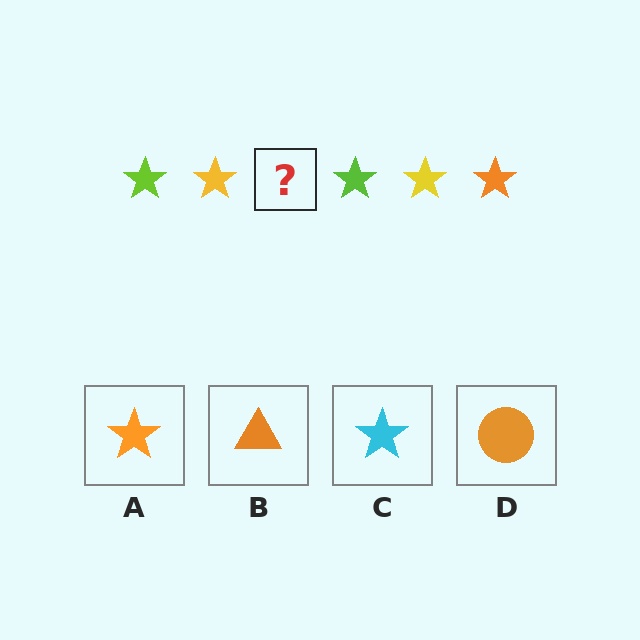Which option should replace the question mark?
Option A.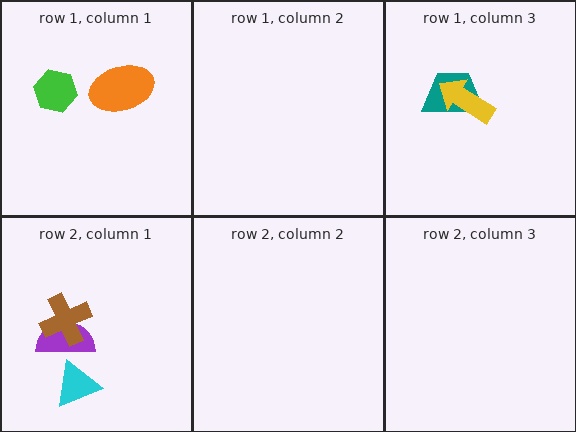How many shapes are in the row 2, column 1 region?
3.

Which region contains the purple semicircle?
The row 2, column 1 region.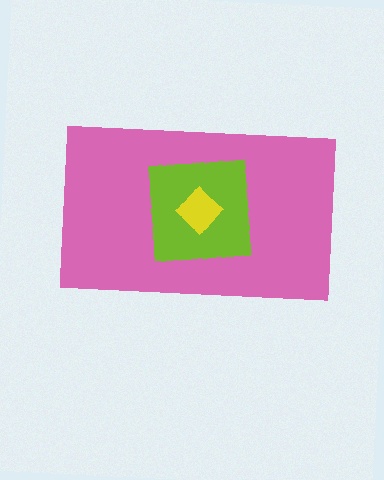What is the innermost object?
The yellow diamond.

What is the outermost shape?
The pink rectangle.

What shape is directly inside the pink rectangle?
The lime square.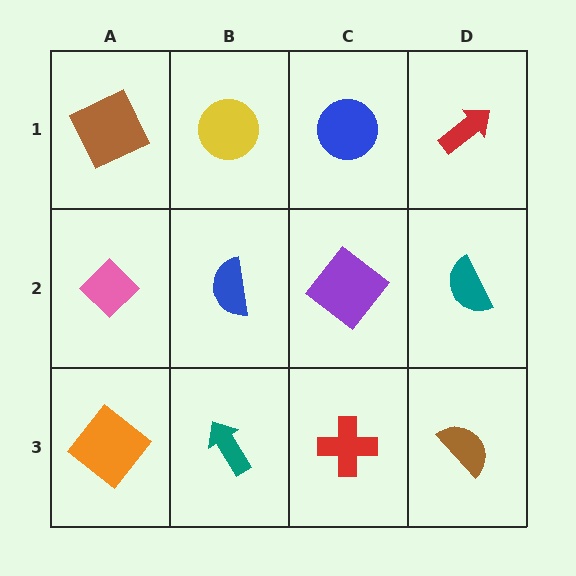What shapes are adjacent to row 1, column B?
A blue semicircle (row 2, column B), a brown square (row 1, column A), a blue circle (row 1, column C).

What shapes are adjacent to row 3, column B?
A blue semicircle (row 2, column B), an orange diamond (row 3, column A), a red cross (row 3, column C).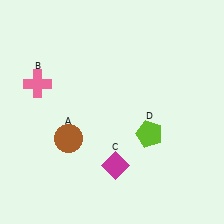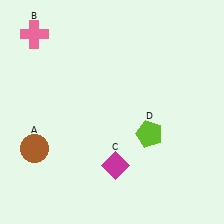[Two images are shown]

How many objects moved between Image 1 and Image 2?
2 objects moved between the two images.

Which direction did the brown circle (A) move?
The brown circle (A) moved left.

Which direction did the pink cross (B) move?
The pink cross (B) moved up.